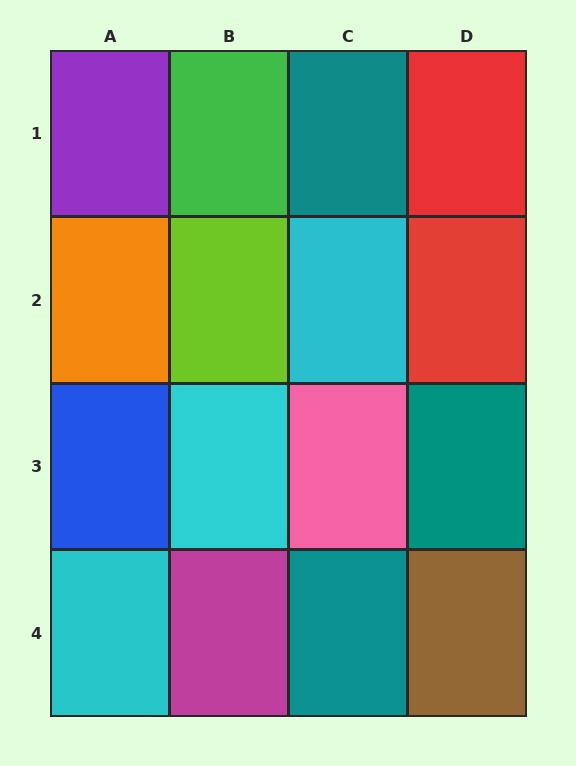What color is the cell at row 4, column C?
Teal.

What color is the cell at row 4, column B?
Magenta.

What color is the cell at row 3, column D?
Teal.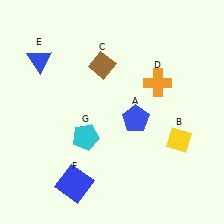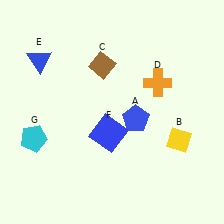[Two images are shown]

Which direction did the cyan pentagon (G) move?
The cyan pentagon (G) moved left.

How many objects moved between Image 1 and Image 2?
2 objects moved between the two images.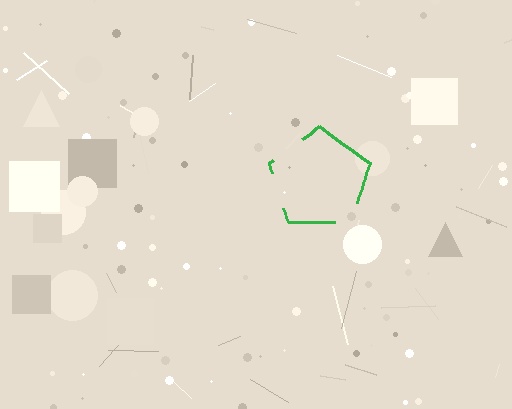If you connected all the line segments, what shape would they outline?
They would outline a pentagon.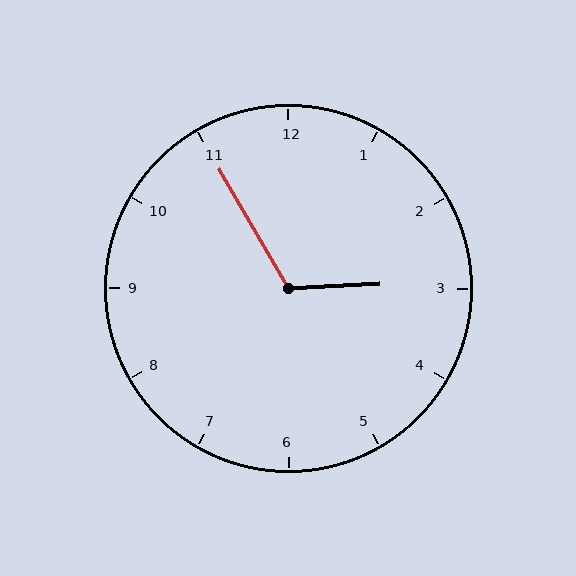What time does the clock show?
2:55.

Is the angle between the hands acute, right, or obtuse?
It is obtuse.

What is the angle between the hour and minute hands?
Approximately 118 degrees.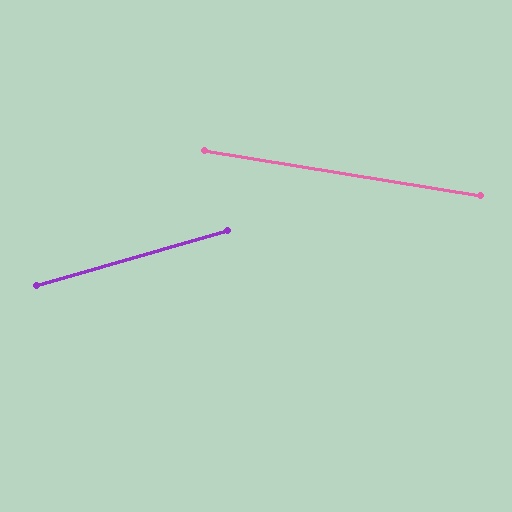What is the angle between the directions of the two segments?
Approximately 25 degrees.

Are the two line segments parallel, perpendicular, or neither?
Neither parallel nor perpendicular — they differ by about 25°.